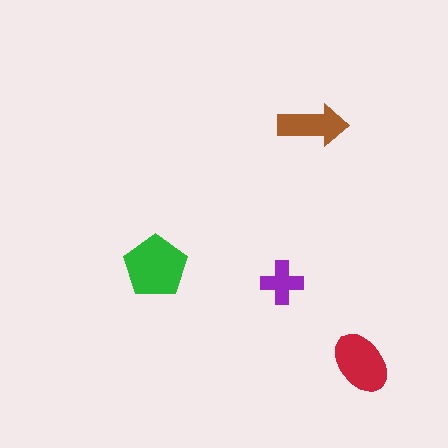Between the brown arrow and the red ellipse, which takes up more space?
The red ellipse.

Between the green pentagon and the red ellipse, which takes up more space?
The green pentagon.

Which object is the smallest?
The purple cross.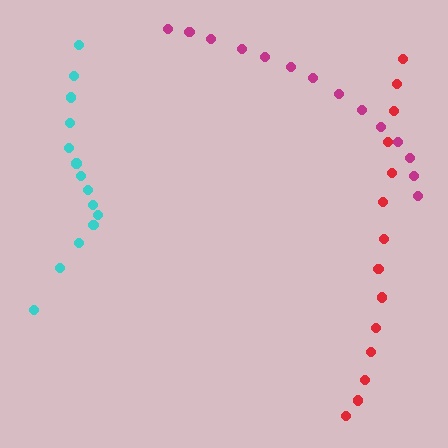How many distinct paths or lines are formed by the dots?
There are 3 distinct paths.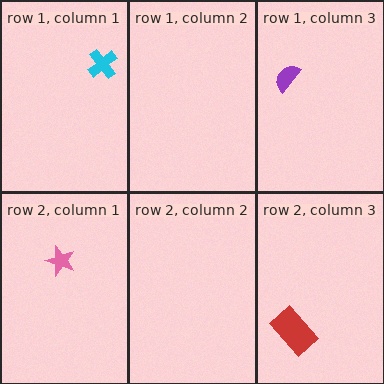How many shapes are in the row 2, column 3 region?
1.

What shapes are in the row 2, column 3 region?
The red rectangle.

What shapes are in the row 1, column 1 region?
The cyan cross.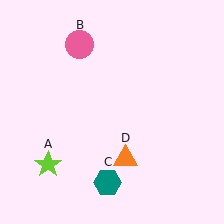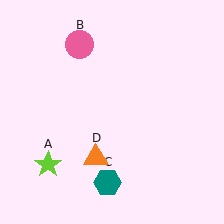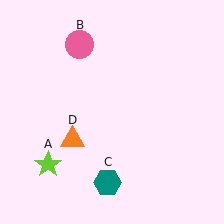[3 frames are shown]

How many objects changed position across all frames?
1 object changed position: orange triangle (object D).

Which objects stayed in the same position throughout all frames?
Lime star (object A) and pink circle (object B) and teal hexagon (object C) remained stationary.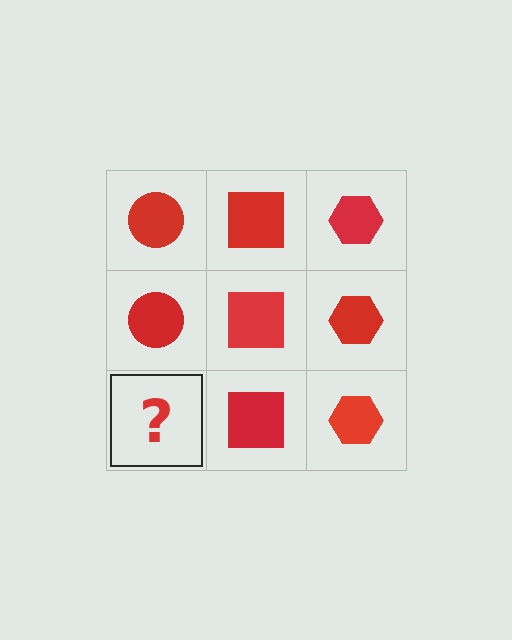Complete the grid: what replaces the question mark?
The question mark should be replaced with a red circle.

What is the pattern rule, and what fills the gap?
The rule is that each column has a consistent shape. The gap should be filled with a red circle.